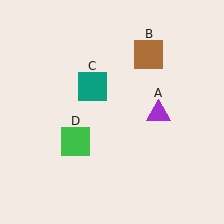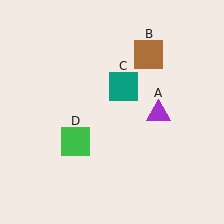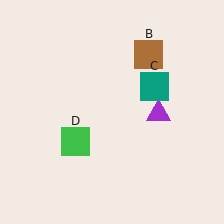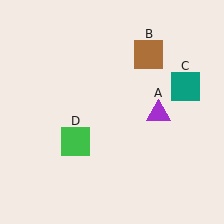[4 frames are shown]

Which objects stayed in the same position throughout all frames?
Purple triangle (object A) and brown square (object B) and green square (object D) remained stationary.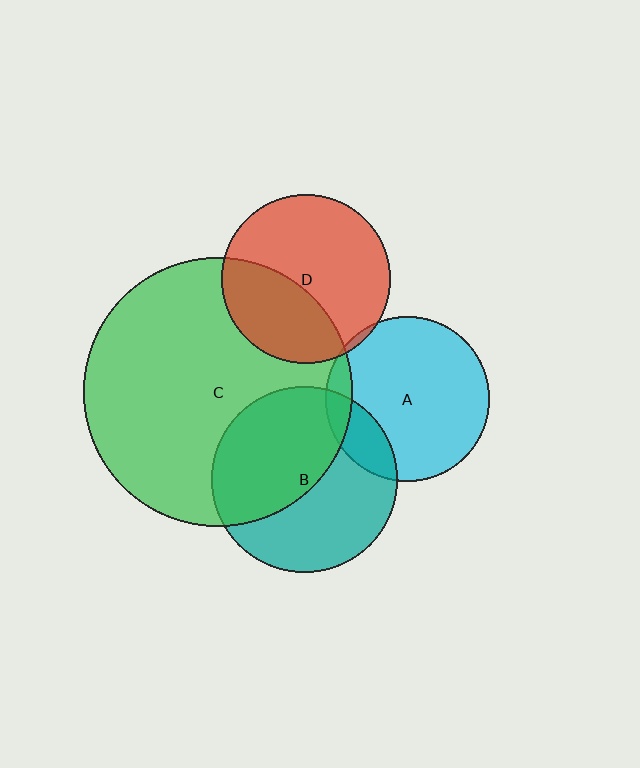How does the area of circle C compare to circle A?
Approximately 2.7 times.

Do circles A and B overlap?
Yes.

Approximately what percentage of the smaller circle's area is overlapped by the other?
Approximately 15%.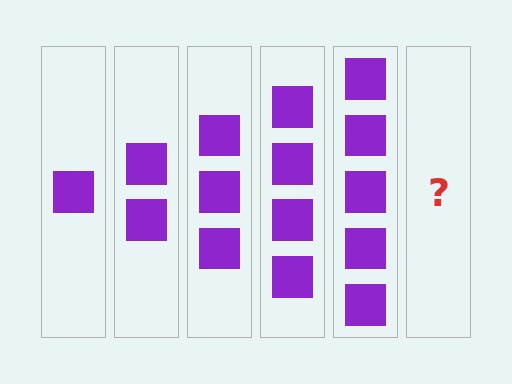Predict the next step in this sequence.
The next step is 6 squares.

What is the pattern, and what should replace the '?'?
The pattern is that each step adds one more square. The '?' should be 6 squares.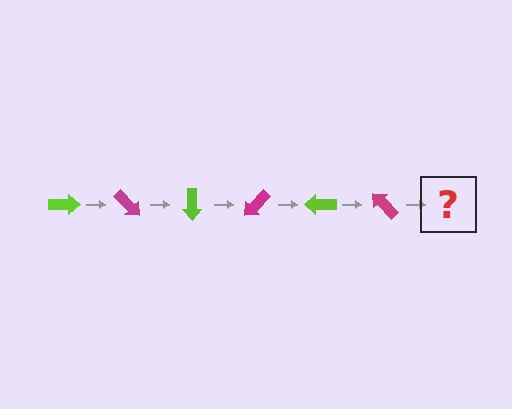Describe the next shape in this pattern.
It should be a lime arrow, rotated 270 degrees from the start.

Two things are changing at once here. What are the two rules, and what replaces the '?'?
The two rules are that it rotates 45 degrees each step and the color cycles through lime and magenta. The '?' should be a lime arrow, rotated 270 degrees from the start.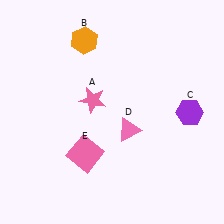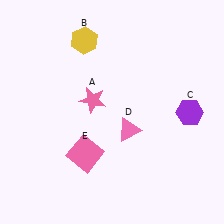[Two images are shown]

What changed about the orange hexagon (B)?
In Image 1, B is orange. In Image 2, it changed to yellow.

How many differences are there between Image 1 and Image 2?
There is 1 difference between the two images.